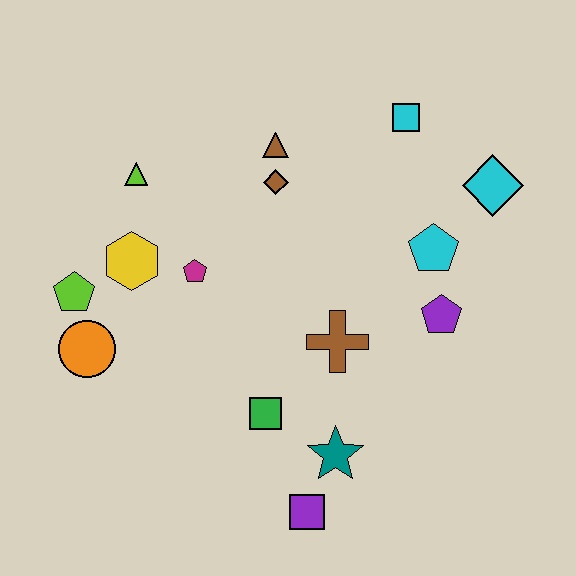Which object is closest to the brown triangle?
The brown diamond is closest to the brown triangle.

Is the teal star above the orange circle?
No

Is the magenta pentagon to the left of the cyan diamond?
Yes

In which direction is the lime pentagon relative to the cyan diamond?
The lime pentagon is to the left of the cyan diamond.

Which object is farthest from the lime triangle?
The purple square is farthest from the lime triangle.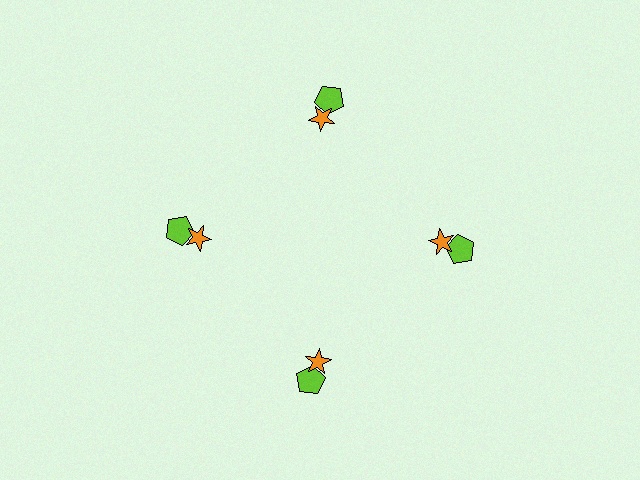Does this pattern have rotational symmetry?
Yes, this pattern has 4-fold rotational symmetry. It looks the same after rotating 90 degrees around the center.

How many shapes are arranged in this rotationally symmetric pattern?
There are 8 shapes, arranged in 4 groups of 2.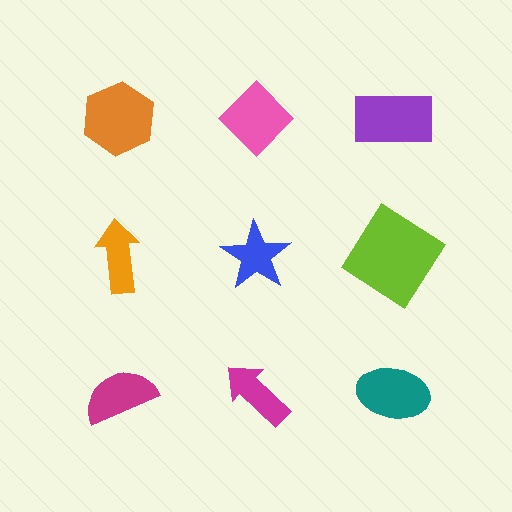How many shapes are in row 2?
3 shapes.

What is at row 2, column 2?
A blue star.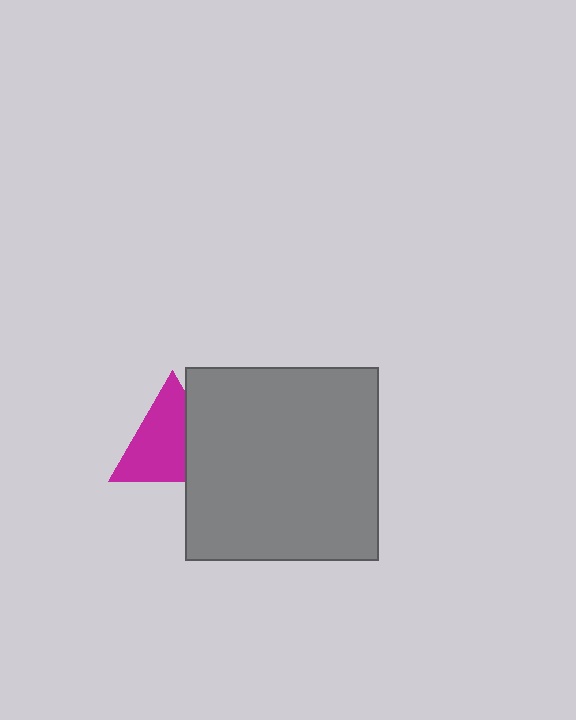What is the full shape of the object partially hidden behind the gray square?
The partially hidden object is a magenta triangle.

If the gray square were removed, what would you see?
You would see the complete magenta triangle.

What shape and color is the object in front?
The object in front is a gray square.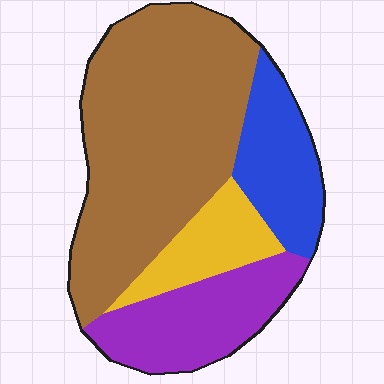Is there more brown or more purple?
Brown.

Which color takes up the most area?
Brown, at roughly 55%.